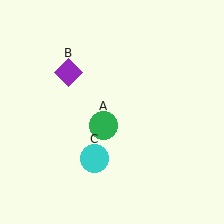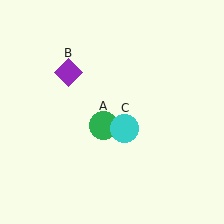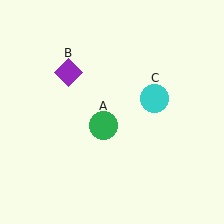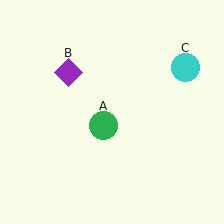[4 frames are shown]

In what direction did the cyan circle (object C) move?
The cyan circle (object C) moved up and to the right.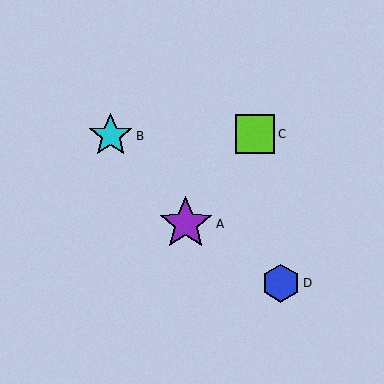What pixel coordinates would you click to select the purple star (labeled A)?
Click at (186, 224) to select the purple star A.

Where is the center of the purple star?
The center of the purple star is at (186, 224).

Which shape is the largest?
The purple star (labeled A) is the largest.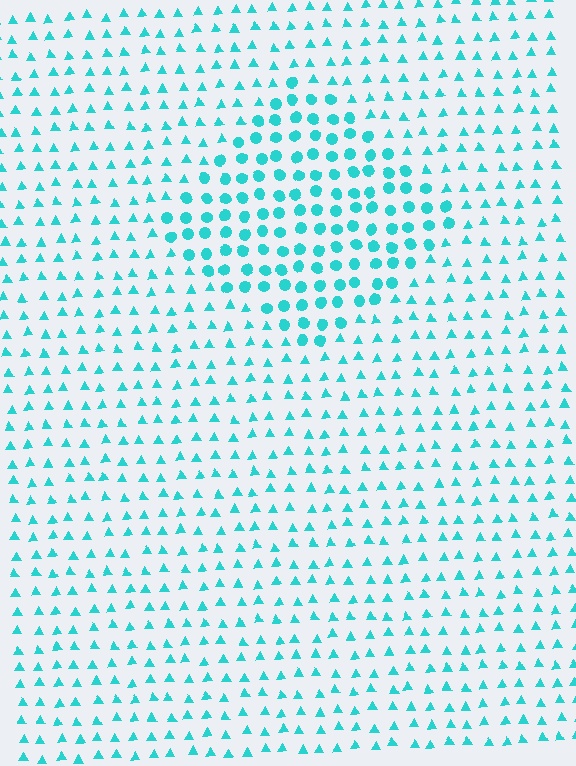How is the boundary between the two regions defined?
The boundary is defined by a change in element shape: circles inside vs. triangles outside. All elements share the same color and spacing.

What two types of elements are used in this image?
The image uses circles inside the diamond region and triangles outside it.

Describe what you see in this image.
The image is filled with small cyan elements arranged in a uniform grid. A diamond-shaped region contains circles, while the surrounding area contains triangles. The boundary is defined purely by the change in element shape.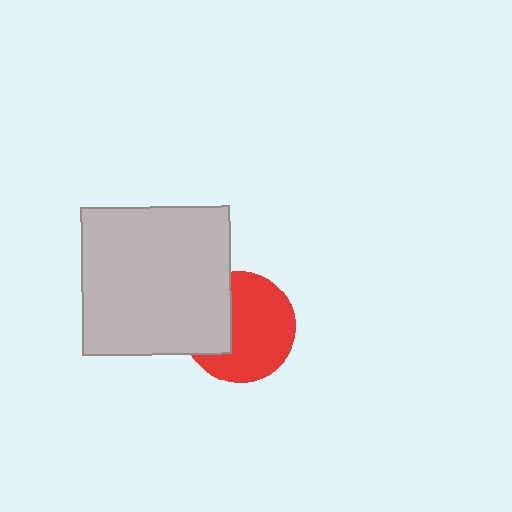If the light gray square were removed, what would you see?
You would see the complete red circle.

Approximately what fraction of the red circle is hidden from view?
Roughly 33% of the red circle is hidden behind the light gray square.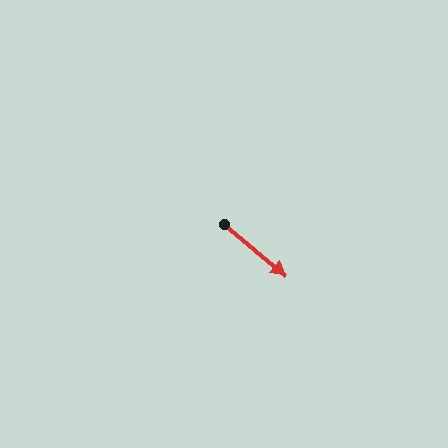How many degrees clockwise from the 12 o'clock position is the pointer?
Approximately 130 degrees.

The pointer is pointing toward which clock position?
Roughly 4 o'clock.